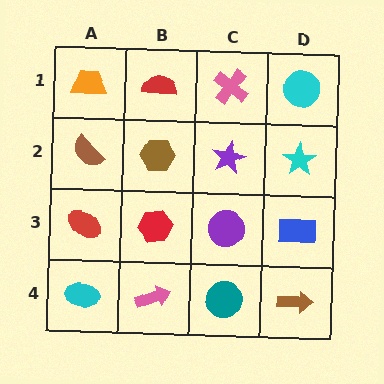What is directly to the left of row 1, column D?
A pink cross.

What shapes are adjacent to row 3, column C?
A purple star (row 2, column C), a teal circle (row 4, column C), a red hexagon (row 3, column B), a blue rectangle (row 3, column D).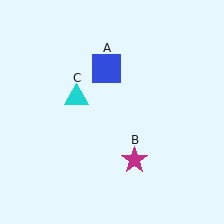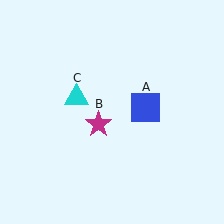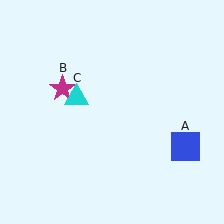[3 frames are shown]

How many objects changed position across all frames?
2 objects changed position: blue square (object A), magenta star (object B).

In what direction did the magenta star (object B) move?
The magenta star (object B) moved up and to the left.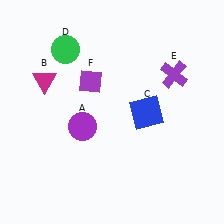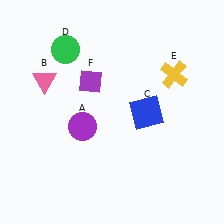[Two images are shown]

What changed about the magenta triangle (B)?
In Image 1, B is magenta. In Image 2, it changed to pink.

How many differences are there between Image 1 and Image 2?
There are 2 differences between the two images.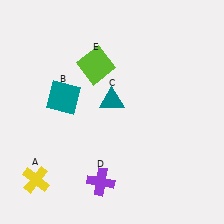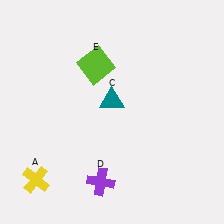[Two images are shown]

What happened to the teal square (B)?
The teal square (B) was removed in Image 2. It was in the top-left area of Image 1.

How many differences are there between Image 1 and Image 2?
There is 1 difference between the two images.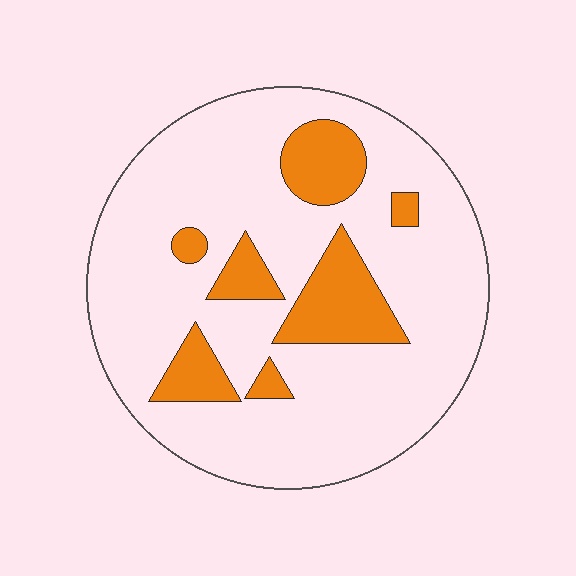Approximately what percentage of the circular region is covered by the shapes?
Approximately 20%.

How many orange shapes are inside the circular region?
7.